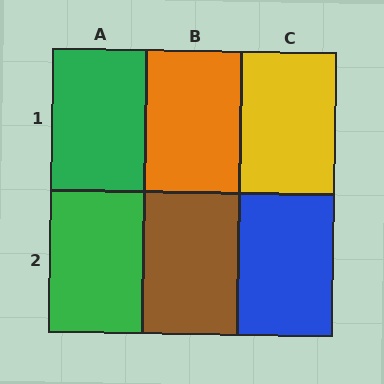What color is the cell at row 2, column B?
Brown.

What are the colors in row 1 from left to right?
Green, orange, yellow.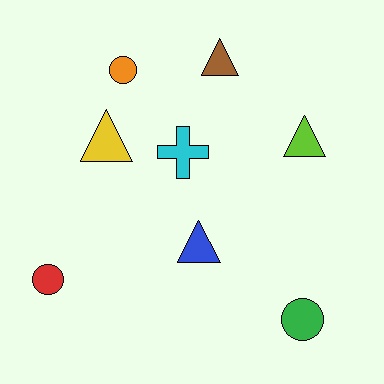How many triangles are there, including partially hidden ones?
There are 4 triangles.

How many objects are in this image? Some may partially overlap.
There are 8 objects.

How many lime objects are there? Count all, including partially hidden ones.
There is 1 lime object.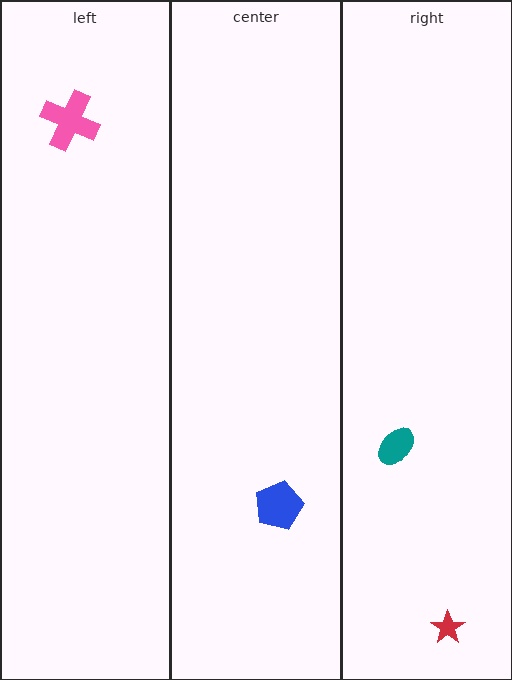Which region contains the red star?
The right region.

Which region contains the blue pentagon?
The center region.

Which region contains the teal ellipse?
The right region.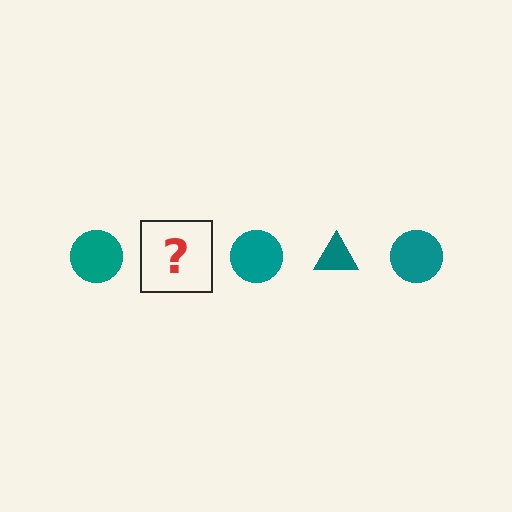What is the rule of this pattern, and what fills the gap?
The rule is that the pattern cycles through circle, triangle shapes in teal. The gap should be filled with a teal triangle.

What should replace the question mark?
The question mark should be replaced with a teal triangle.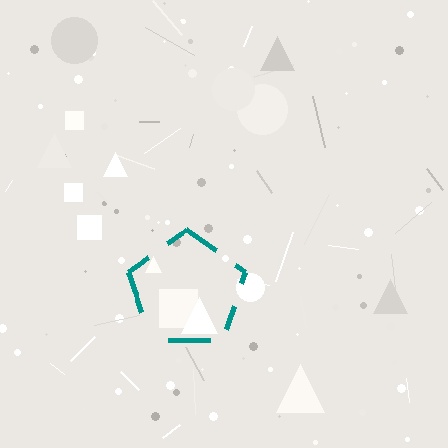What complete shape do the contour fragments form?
The contour fragments form a pentagon.